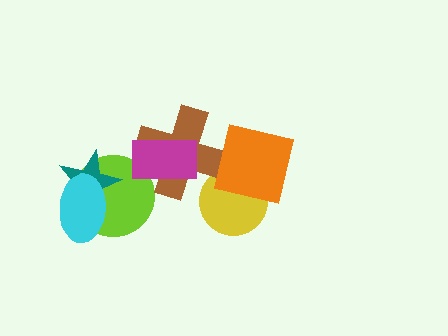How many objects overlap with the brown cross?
3 objects overlap with the brown cross.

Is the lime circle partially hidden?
Yes, it is partially covered by another shape.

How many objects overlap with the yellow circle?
2 objects overlap with the yellow circle.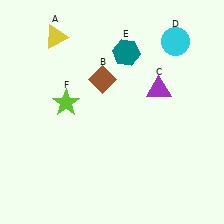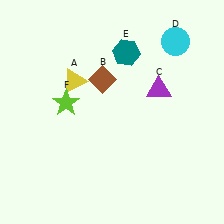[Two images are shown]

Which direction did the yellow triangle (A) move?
The yellow triangle (A) moved down.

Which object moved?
The yellow triangle (A) moved down.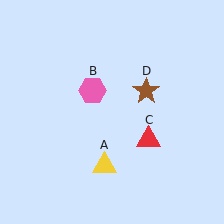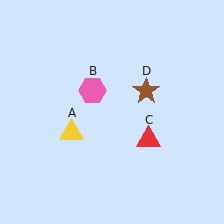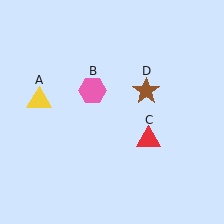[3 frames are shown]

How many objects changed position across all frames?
1 object changed position: yellow triangle (object A).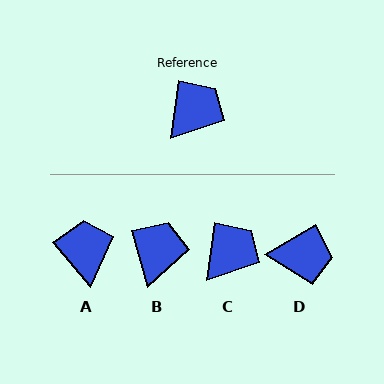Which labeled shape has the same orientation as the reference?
C.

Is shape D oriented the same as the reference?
No, it is off by about 51 degrees.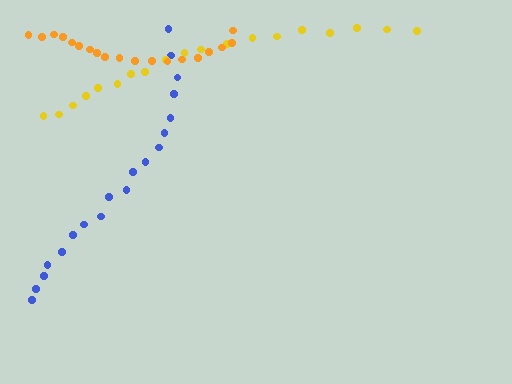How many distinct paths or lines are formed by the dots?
There are 3 distinct paths.